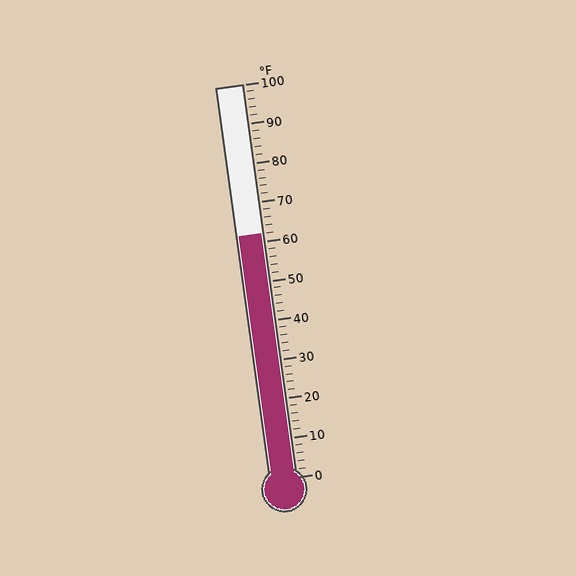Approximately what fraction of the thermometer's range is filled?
The thermometer is filled to approximately 60% of its range.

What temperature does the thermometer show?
The thermometer shows approximately 62°F.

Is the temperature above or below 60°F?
The temperature is above 60°F.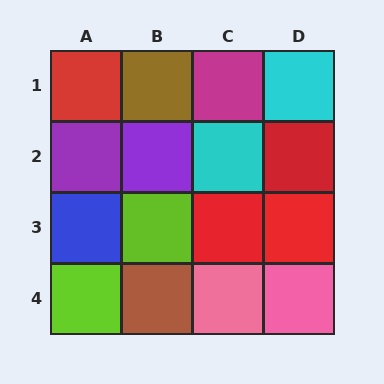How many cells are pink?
2 cells are pink.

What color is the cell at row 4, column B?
Brown.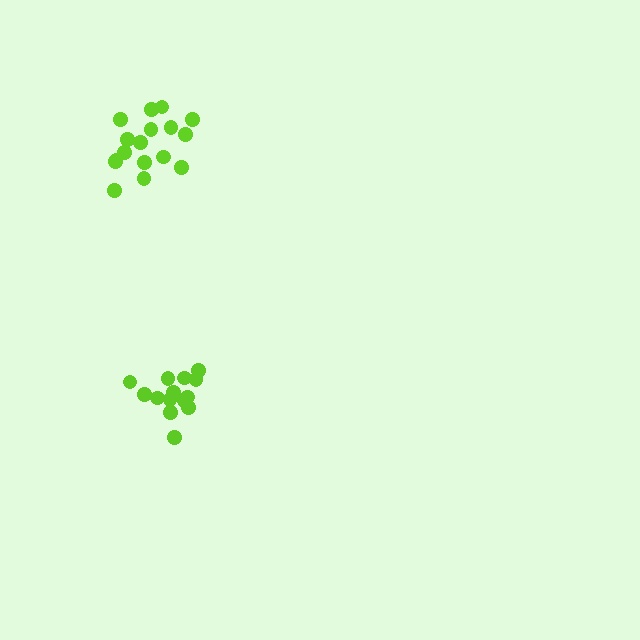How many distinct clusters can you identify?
There are 2 distinct clusters.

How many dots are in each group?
Group 1: 17 dots, Group 2: 14 dots (31 total).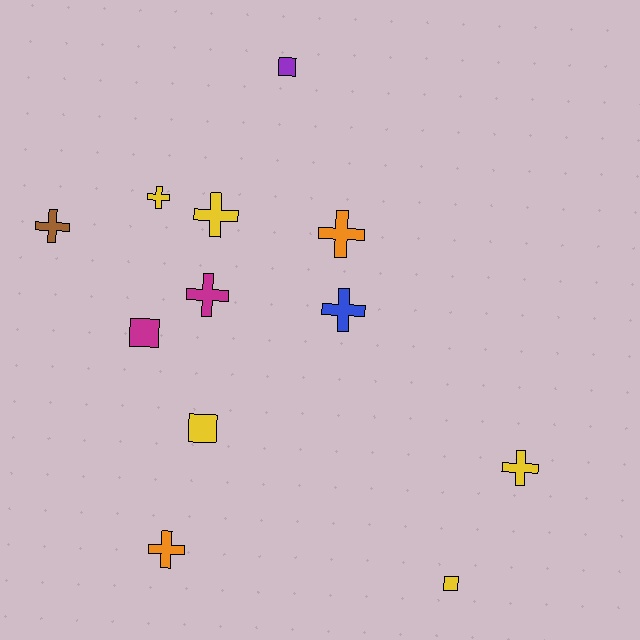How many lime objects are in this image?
There are no lime objects.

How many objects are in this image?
There are 12 objects.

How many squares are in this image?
There are 4 squares.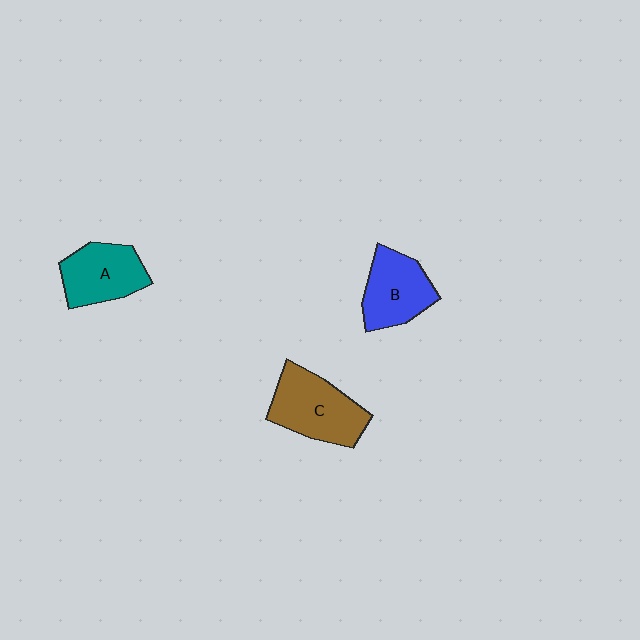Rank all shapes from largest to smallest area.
From largest to smallest: C (brown), B (blue), A (teal).